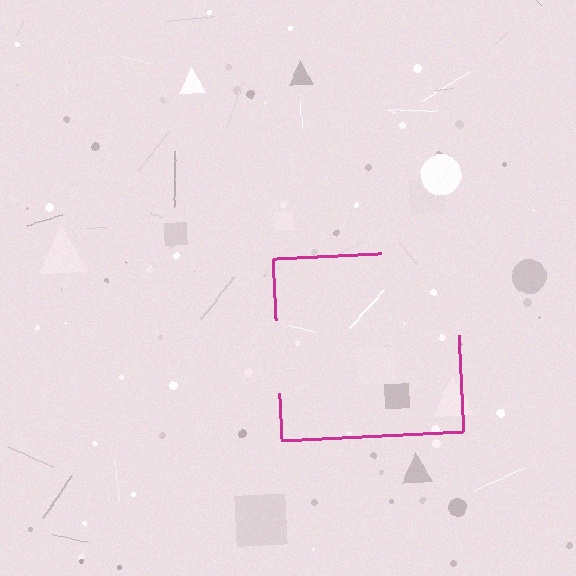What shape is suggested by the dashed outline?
The dashed outline suggests a square.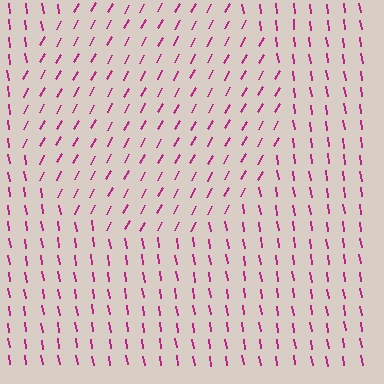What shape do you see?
I see a circle.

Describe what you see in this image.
The image is filled with small magenta line segments. A circle region in the image has lines oriented differently from the surrounding lines, creating a visible texture boundary.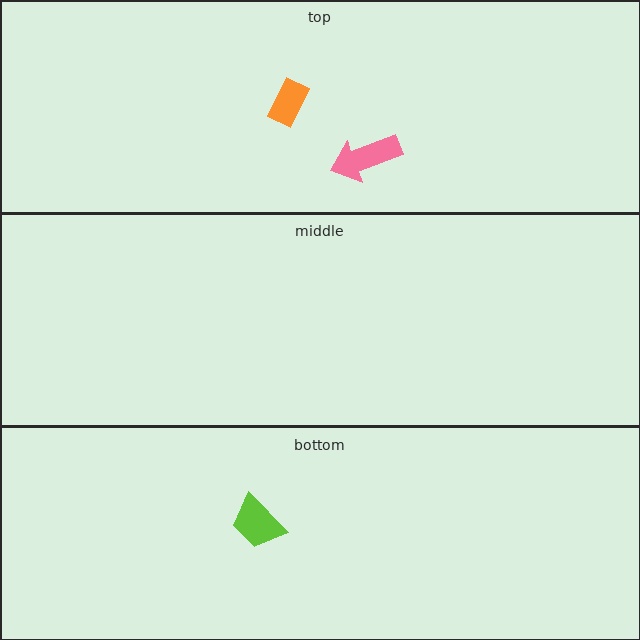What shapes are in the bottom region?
The lime trapezoid.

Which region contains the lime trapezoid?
The bottom region.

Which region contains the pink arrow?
The top region.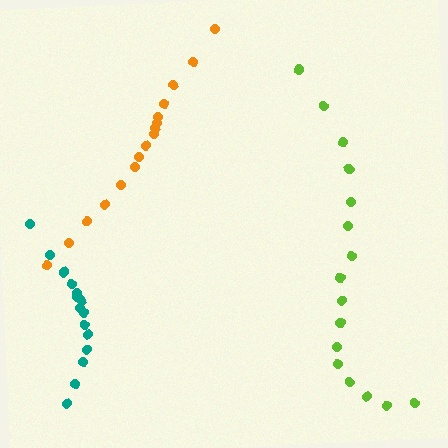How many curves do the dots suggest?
There are 3 distinct paths.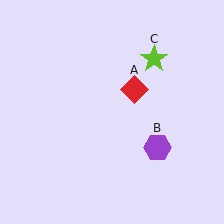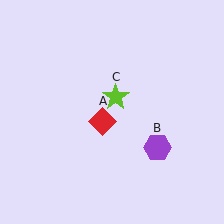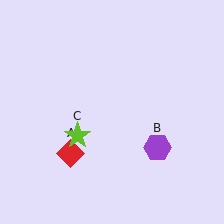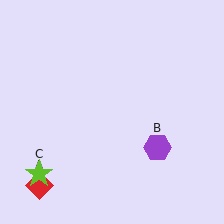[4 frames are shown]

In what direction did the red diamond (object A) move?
The red diamond (object A) moved down and to the left.